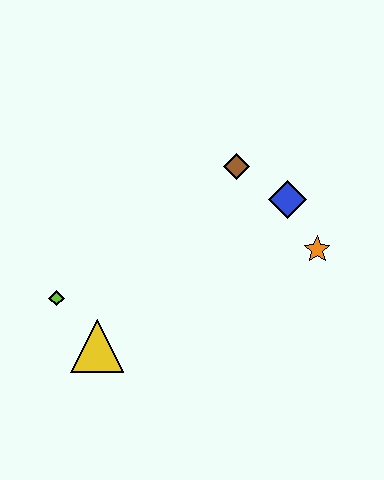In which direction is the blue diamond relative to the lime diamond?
The blue diamond is to the right of the lime diamond.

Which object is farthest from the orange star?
The lime diamond is farthest from the orange star.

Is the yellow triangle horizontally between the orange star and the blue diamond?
No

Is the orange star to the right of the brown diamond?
Yes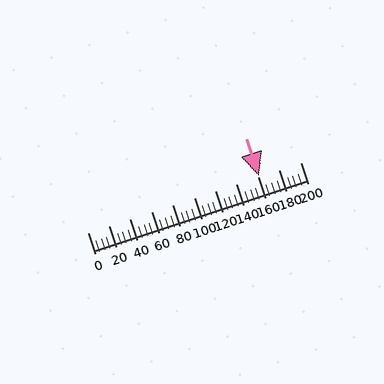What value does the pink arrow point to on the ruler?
The pink arrow points to approximately 161.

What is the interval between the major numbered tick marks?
The major tick marks are spaced 20 units apart.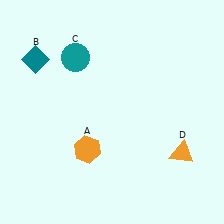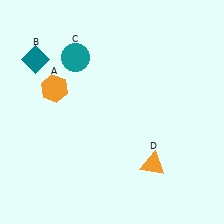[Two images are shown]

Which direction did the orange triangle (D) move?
The orange triangle (D) moved left.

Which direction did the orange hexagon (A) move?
The orange hexagon (A) moved up.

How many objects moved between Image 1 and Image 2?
2 objects moved between the two images.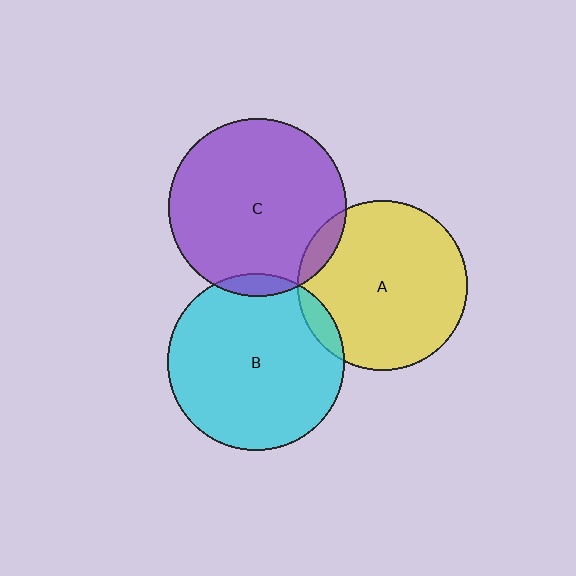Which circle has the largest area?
Circle C (purple).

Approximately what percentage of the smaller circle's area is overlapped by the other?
Approximately 5%.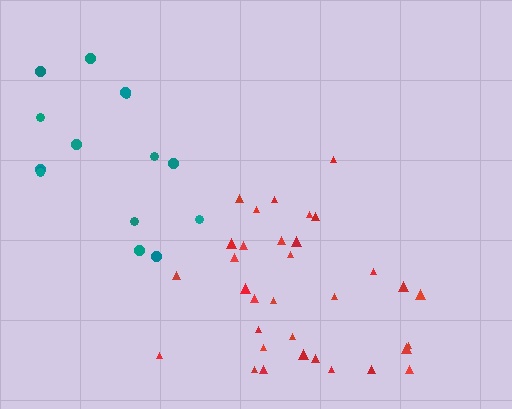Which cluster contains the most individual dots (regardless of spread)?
Red (33).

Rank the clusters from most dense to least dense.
red, teal.